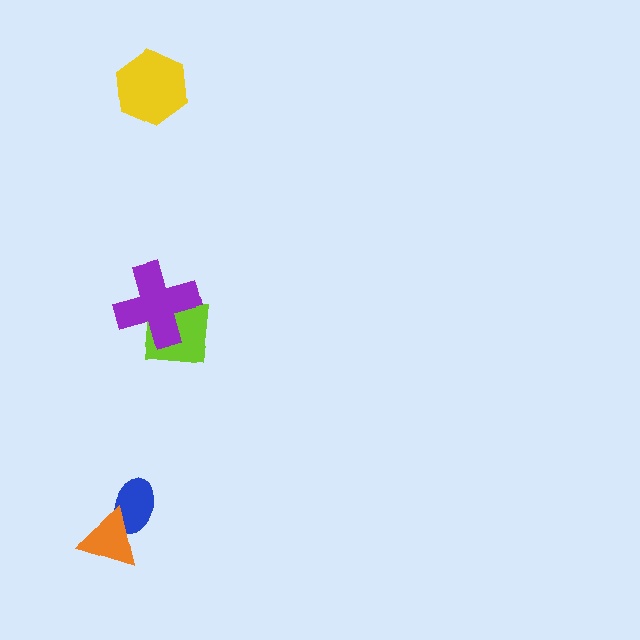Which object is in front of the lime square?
The purple cross is in front of the lime square.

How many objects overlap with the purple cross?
1 object overlaps with the purple cross.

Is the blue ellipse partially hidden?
Yes, it is partially covered by another shape.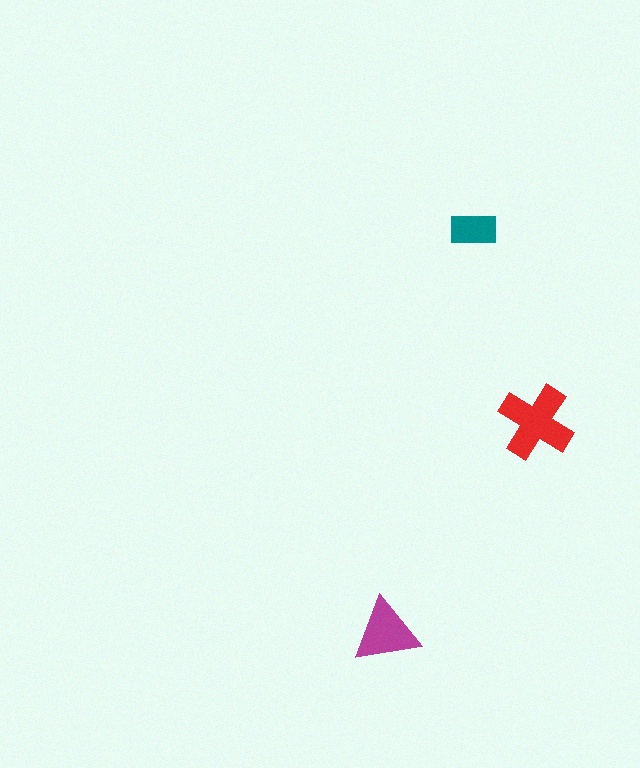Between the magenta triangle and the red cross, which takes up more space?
The red cross.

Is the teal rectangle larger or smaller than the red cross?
Smaller.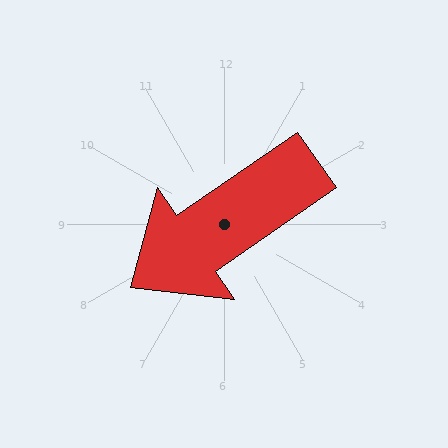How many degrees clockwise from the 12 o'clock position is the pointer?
Approximately 235 degrees.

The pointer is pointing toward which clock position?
Roughly 8 o'clock.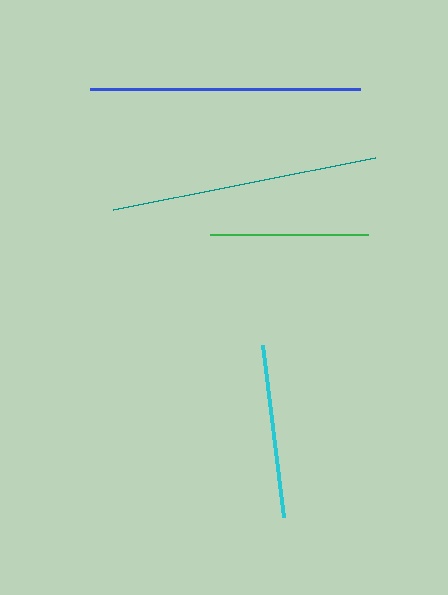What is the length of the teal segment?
The teal segment is approximately 268 pixels long.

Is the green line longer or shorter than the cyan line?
The cyan line is longer than the green line.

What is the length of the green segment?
The green segment is approximately 158 pixels long.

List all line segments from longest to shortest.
From longest to shortest: blue, teal, cyan, green.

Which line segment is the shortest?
The green line is the shortest at approximately 158 pixels.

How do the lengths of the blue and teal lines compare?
The blue and teal lines are approximately the same length.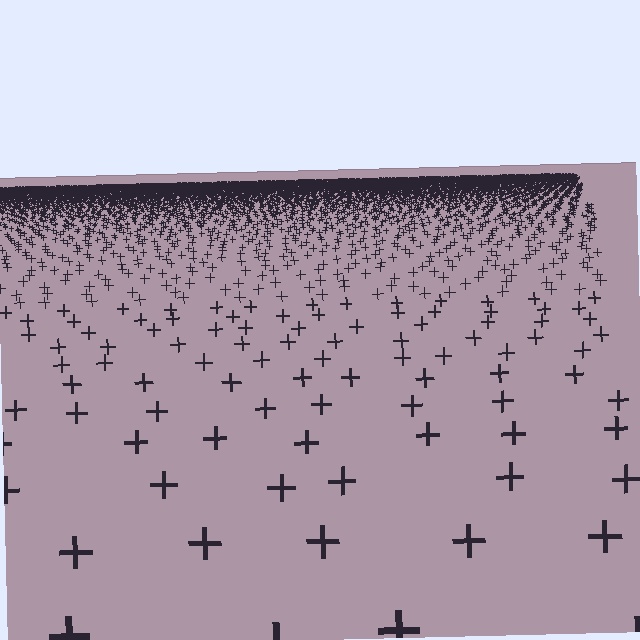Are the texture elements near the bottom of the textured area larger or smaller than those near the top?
Larger. Near the bottom, elements are closer to the viewer and appear at a bigger on-screen size.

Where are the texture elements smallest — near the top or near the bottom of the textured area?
Near the top.